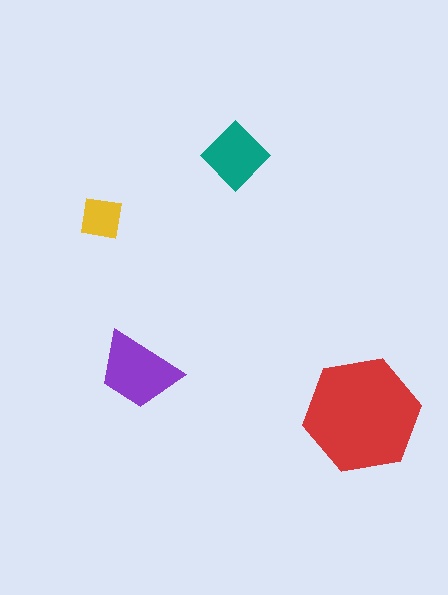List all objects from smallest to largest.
The yellow square, the teal diamond, the purple trapezoid, the red hexagon.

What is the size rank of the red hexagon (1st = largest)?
1st.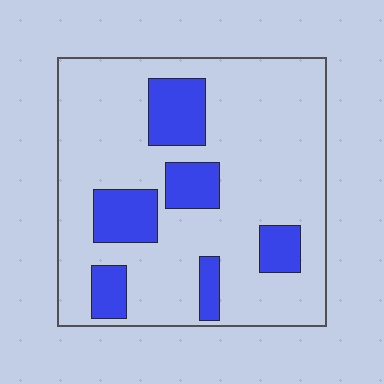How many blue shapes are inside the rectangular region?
6.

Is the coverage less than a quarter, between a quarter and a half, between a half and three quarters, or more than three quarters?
Less than a quarter.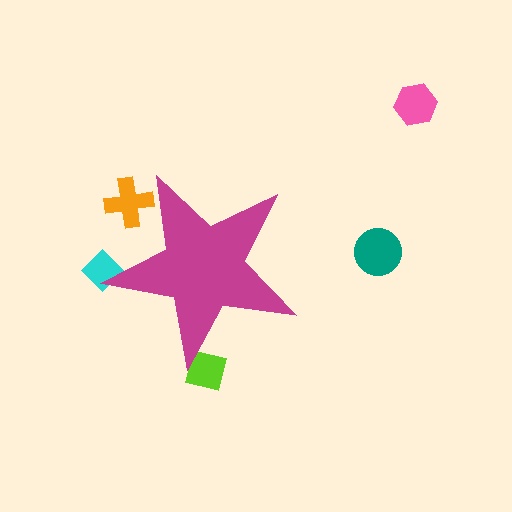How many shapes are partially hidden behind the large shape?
3 shapes are partially hidden.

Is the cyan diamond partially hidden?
Yes, the cyan diamond is partially hidden behind the magenta star.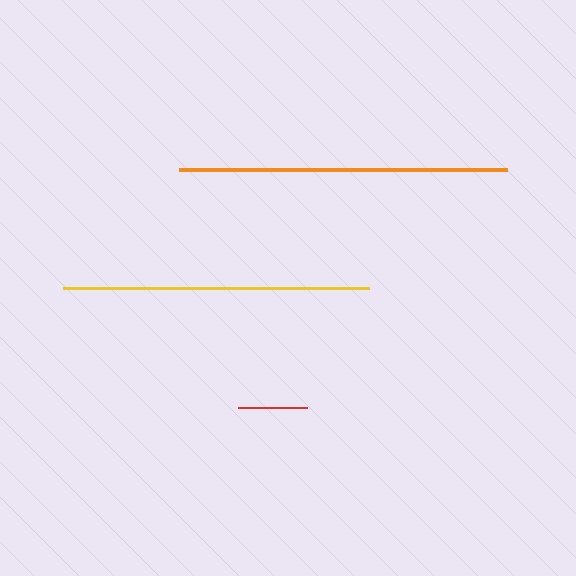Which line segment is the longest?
The orange line is the longest at approximately 327 pixels.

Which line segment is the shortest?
The red line is the shortest at approximately 69 pixels.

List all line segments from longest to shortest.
From longest to shortest: orange, yellow, red.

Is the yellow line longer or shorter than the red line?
The yellow line is longer than the red line.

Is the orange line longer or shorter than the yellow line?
The orange line is longer than the yellow line.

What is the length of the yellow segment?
The yellow segment is approximately 305 pixels long.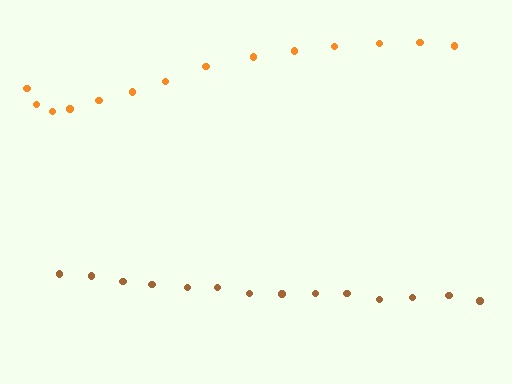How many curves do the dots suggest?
There are 2 distinct paths.